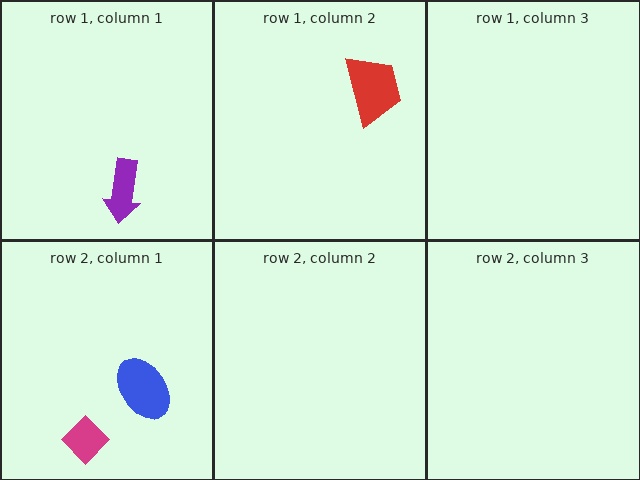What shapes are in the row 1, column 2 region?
The red trapezoid.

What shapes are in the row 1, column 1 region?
The purple arrow.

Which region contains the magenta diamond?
The row 2, column 1 region.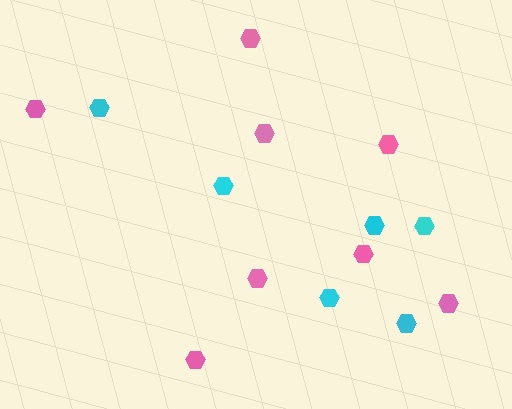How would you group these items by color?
There are 2 groups: one group of cyan hexagons (6) and one group of pink hexagons (8).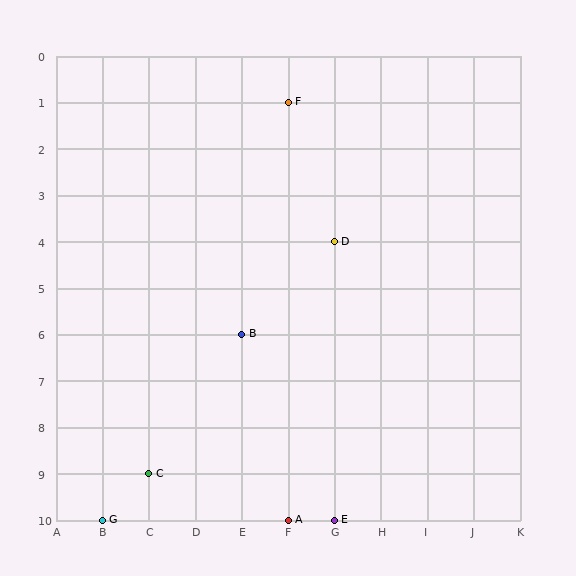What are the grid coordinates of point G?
Point G is at grid coordinates (B, 10).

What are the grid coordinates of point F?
Point F is at grid coordinates (F, 1).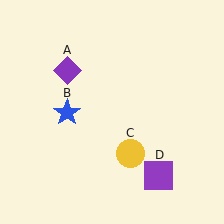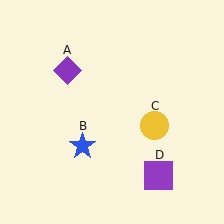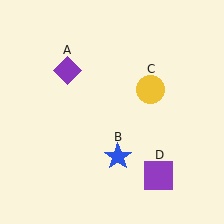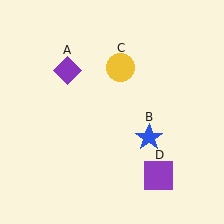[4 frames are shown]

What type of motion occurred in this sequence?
The blue star (object B), yellow circle (object C) rotated counterclockwise around the center of the scene.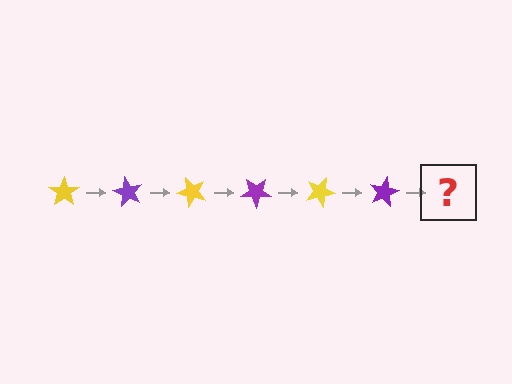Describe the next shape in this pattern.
It should be a yellow star, rotated 360 degrees from the start.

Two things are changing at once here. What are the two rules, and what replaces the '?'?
The two rules are that it rotates 60 degrees each step and the color cycles through yellow and purple. The '?' should be a yellow star, rotated 360 degrees from the start.